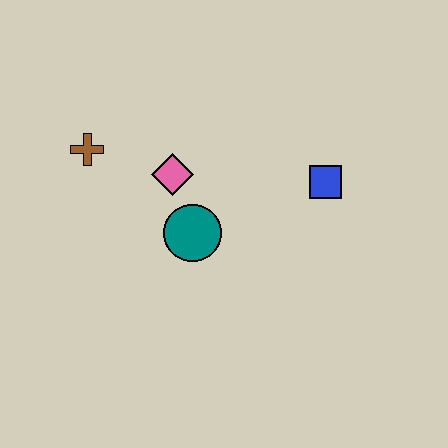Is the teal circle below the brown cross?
Yes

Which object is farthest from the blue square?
The brown cross is farthest from the blue square.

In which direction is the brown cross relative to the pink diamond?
The brown cross is to the left of the pink diamond.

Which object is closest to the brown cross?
The pink diamond is closest to the brown cross.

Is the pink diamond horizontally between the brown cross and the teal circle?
Yes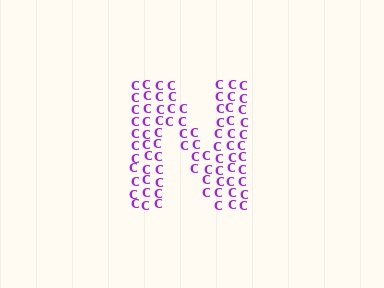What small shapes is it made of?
It is made of small letter C's.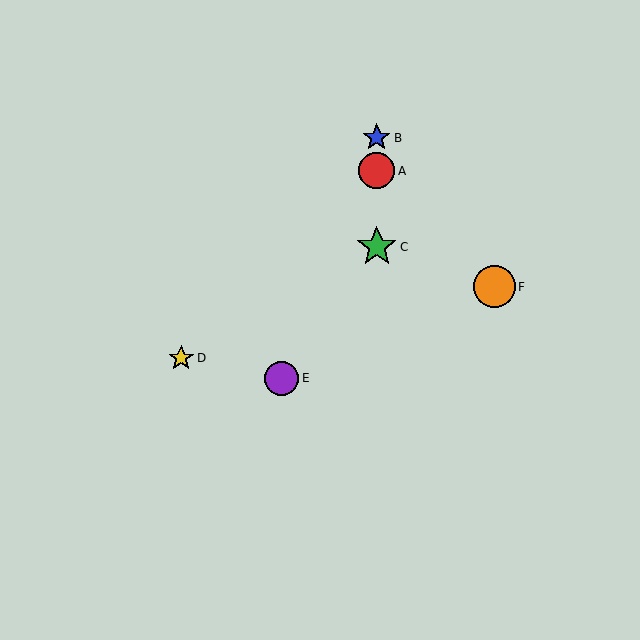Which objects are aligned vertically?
Objects A, B, C are aligned vertically.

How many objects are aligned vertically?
3 objects (A, B, C) are aligned vertically.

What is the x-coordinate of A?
Object A is at x≈377.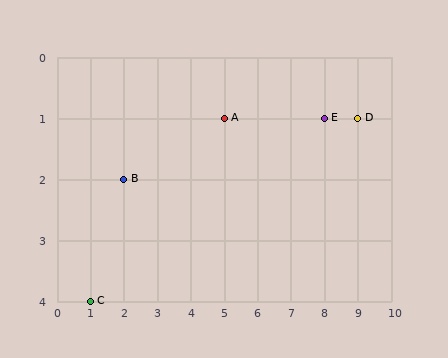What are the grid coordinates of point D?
Point D is at grid coordinates (9, 1).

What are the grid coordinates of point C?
Point C is at grid coordinates (1, 4).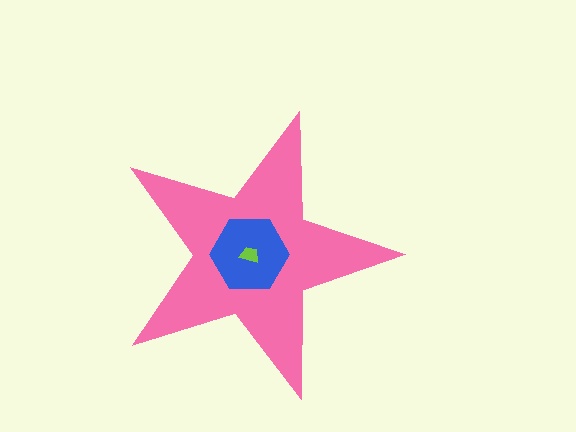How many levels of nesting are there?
3.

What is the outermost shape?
The pink star.